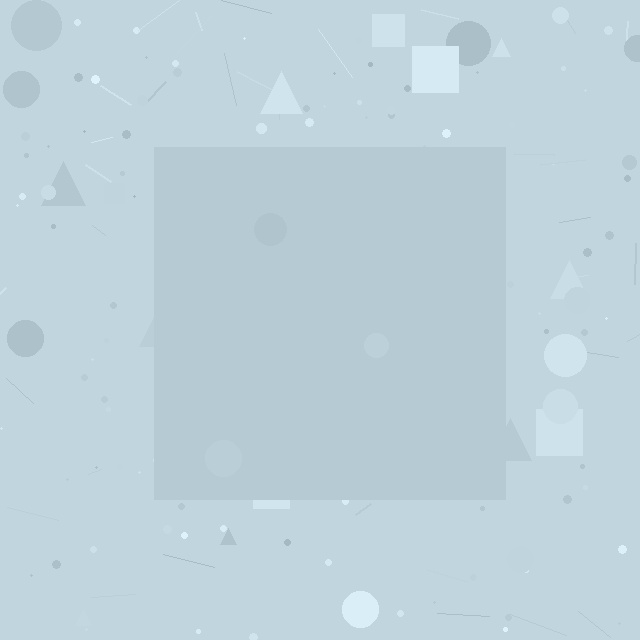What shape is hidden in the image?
A square is hidden in the image.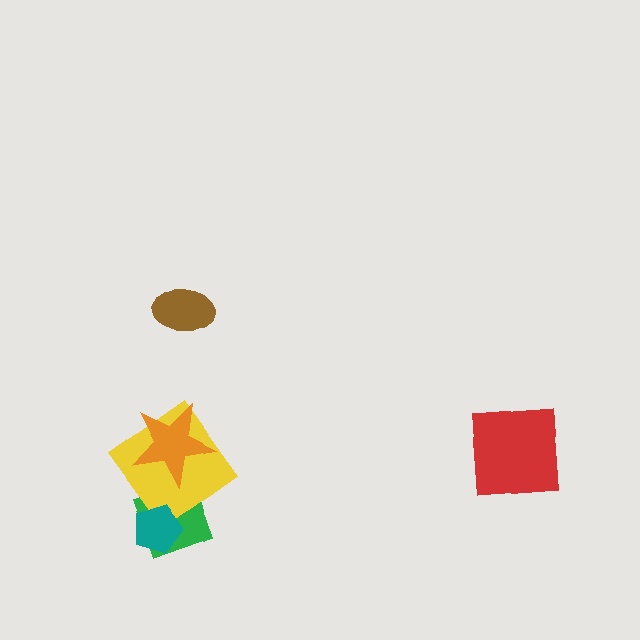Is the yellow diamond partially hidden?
Yes, it is partially covered by another shape.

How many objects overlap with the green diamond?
3 objects overlap with the green diamond.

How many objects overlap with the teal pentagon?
1 object overlaps with the teal pentagon.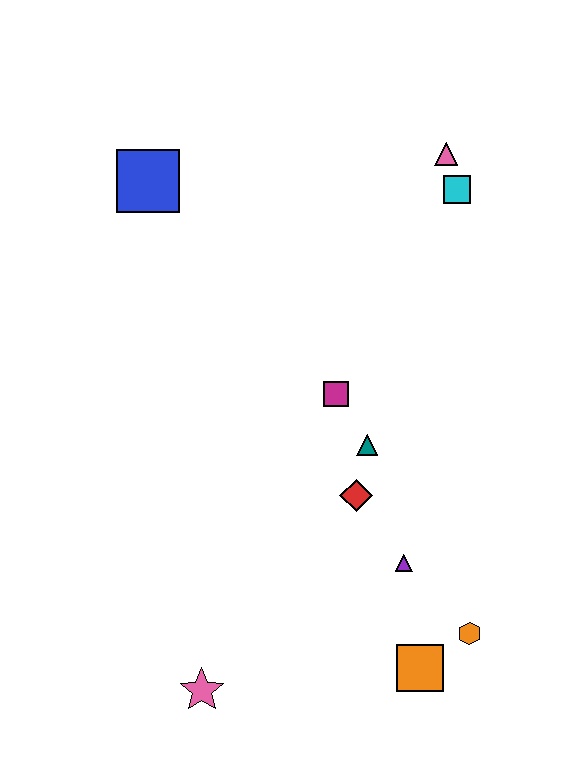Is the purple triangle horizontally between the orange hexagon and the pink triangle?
No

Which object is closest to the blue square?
The magenta square is closest to the blue square.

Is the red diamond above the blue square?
No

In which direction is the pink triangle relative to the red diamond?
The pink triangle is above the red diamond.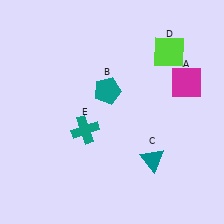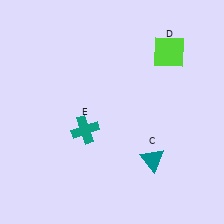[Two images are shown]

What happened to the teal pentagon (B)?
The teal pentagon (B) was removed in Image 2. It was in the top-left area of Image 1.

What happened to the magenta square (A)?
The magenta square (A) was removed in Image 2. It was in the top-right area of Image 1.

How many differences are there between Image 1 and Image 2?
There are 2 differences between the two images.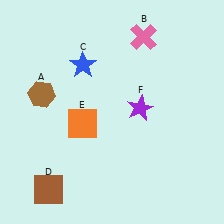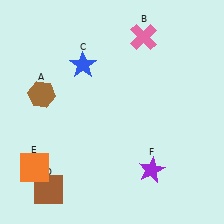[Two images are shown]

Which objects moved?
The objects that moved are: the orange square (E), the purple star (F).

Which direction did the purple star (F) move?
The purple star (F) moved down.